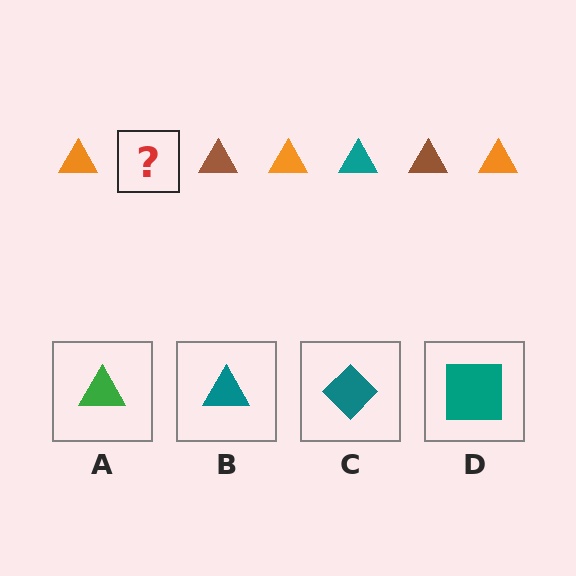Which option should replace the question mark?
Option B.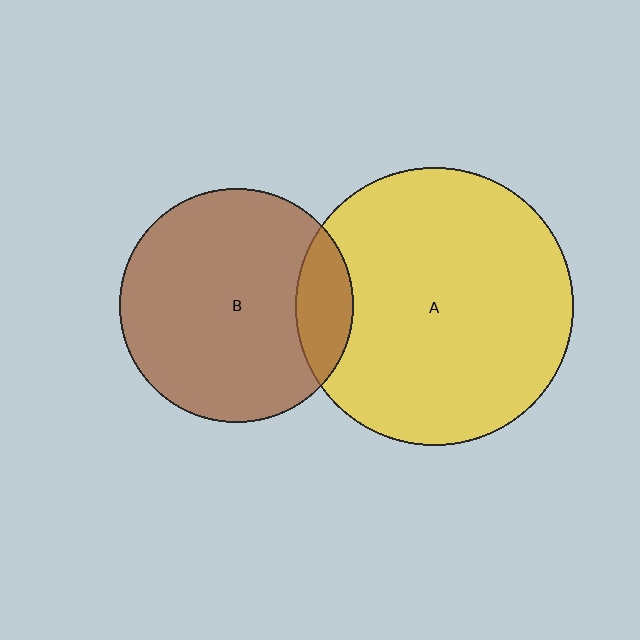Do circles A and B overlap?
Yes.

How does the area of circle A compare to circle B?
Approximately 1.4 times.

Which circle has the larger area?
Circle A (yellow).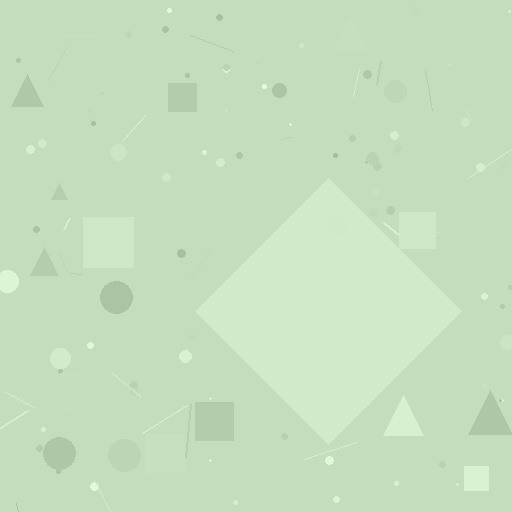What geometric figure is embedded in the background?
A diamond is embedded in the background.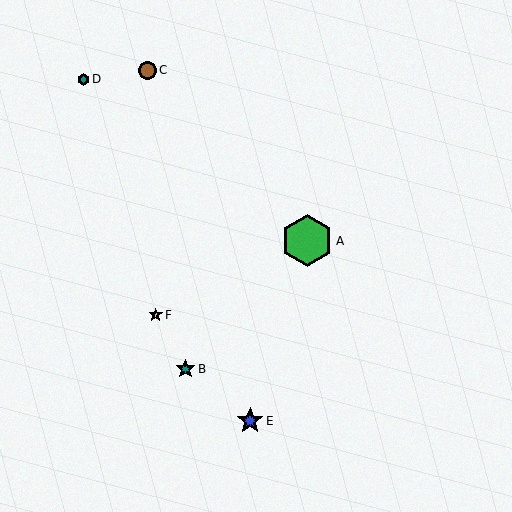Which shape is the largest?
The green hexagon (labeled A) is the largest.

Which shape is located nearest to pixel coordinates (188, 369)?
The teal star (labeled B) at (185, 369) is nearest to that location.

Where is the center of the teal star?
The center of the teal star is at (185, 369).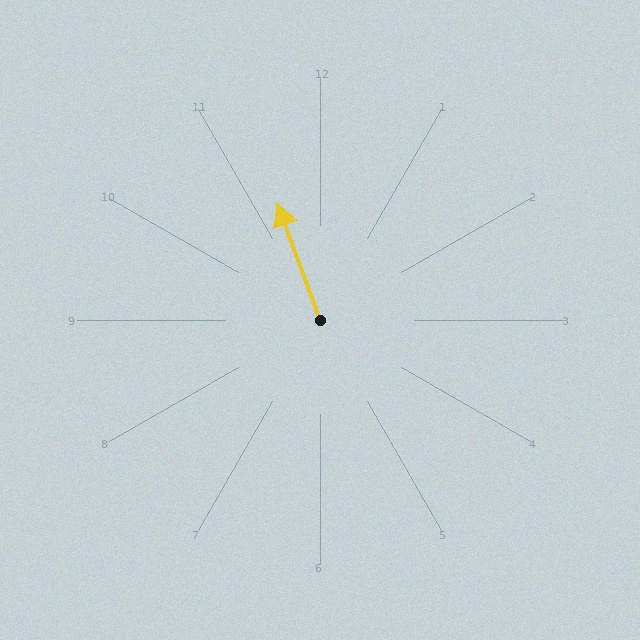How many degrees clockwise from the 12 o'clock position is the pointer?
Approximately 340 degrees.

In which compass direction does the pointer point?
North.